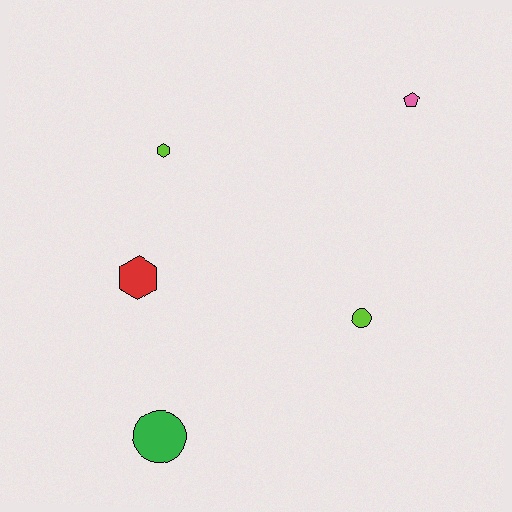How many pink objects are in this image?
There is 1 pink object.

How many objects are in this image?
There are 5 objects.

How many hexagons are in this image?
There are 2 hexagons.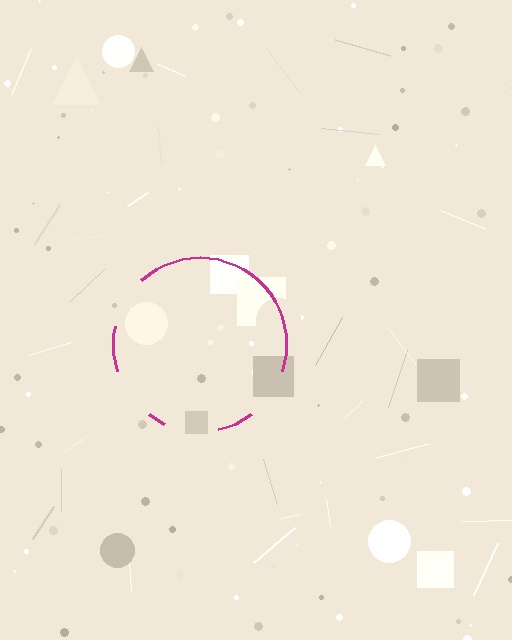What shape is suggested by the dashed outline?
The dashed outline suggests a circle.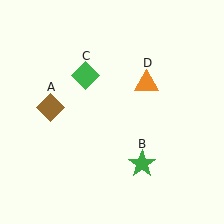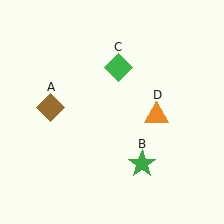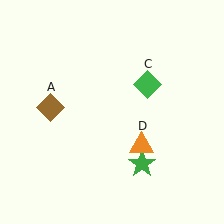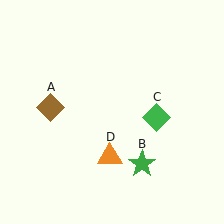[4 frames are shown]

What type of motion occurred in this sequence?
The green diamond (object C), orange triangle (object D) rotated clockwise around the center of the scene.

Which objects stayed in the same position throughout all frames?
Brown diamond (object A) and green star (object B) remained stationary.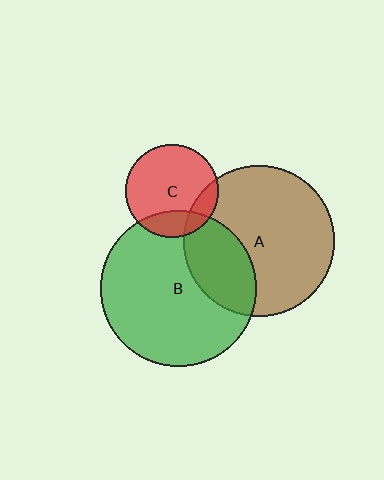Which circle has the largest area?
Circle B (green).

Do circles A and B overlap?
Yes.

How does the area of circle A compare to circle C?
Approximately 2.6 times.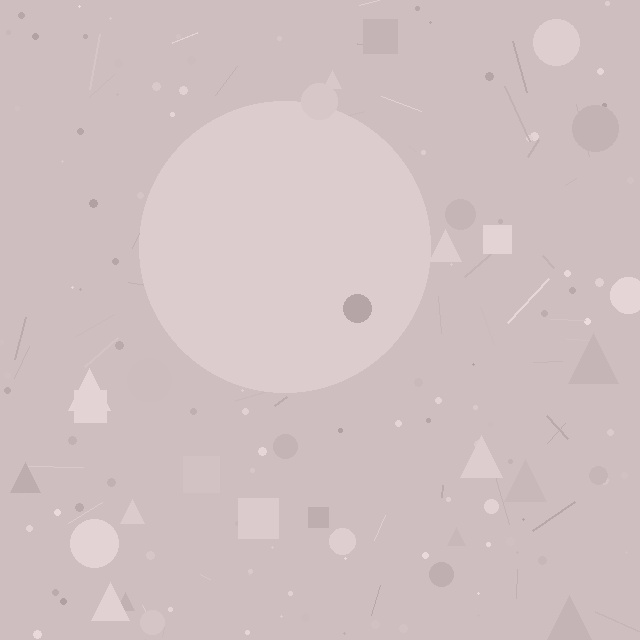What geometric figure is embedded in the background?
A circle is embedded in the background.